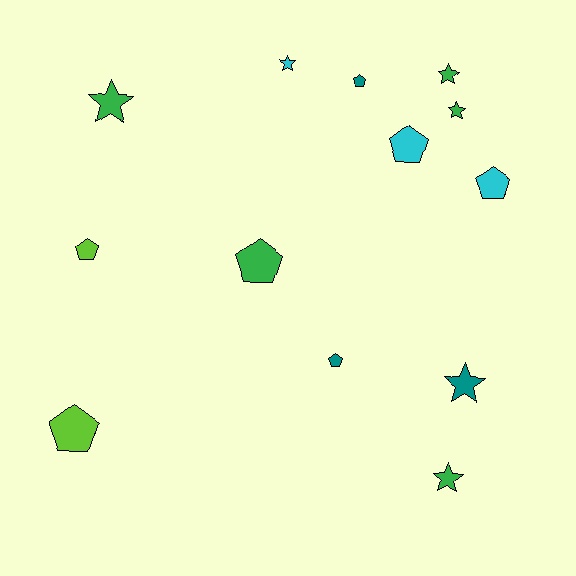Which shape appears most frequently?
Pentagon, with 7 objects.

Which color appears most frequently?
Green, with 5 objects.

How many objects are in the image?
There are 13 objects.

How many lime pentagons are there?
There are 2 lime pentagons.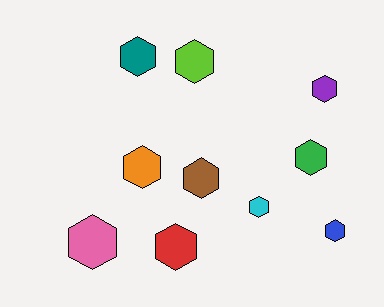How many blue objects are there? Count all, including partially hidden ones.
There is 1 blue object.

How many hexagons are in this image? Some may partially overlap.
There are 10 hexagons.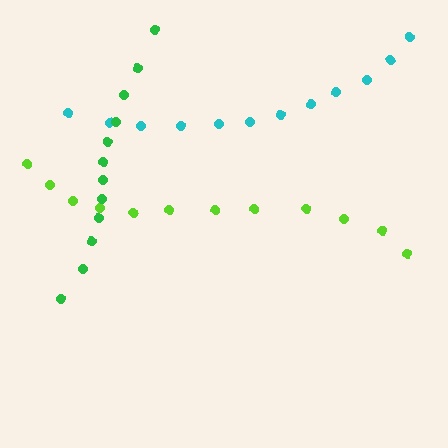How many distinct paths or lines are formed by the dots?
There are 3 distinct paths.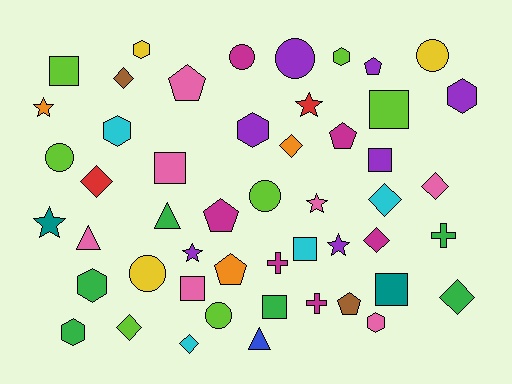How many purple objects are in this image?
There are 7 purple objects.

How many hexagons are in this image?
There are 8 hexagons.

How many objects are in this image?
There are 50 objects.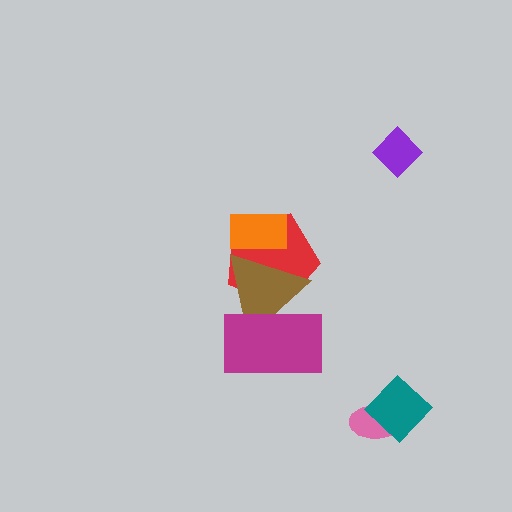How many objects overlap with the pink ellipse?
1 object overlaps with the pink ellipse.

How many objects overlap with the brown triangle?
3 objects overlap with the brown triangle.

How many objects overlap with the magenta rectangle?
2 objects overlap with the magenta rectangle.